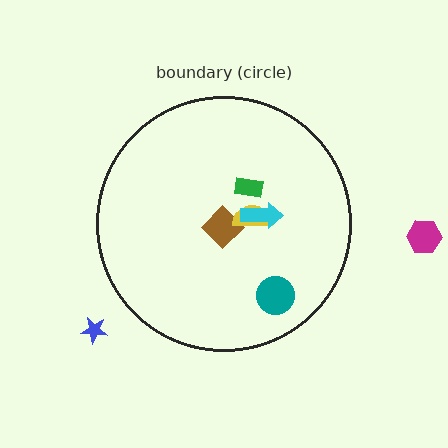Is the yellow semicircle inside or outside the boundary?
Inside.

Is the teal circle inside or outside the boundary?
Inside.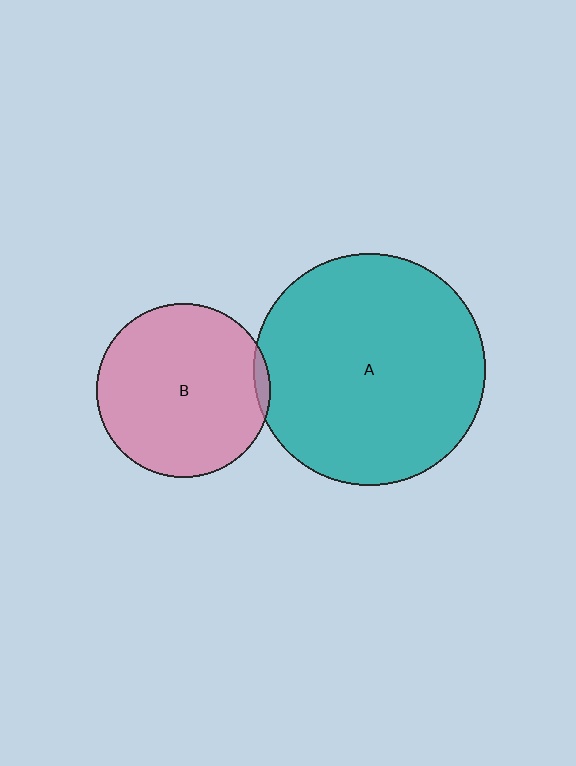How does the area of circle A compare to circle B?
Approximately 1.8 times.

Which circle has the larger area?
Circle A (teal).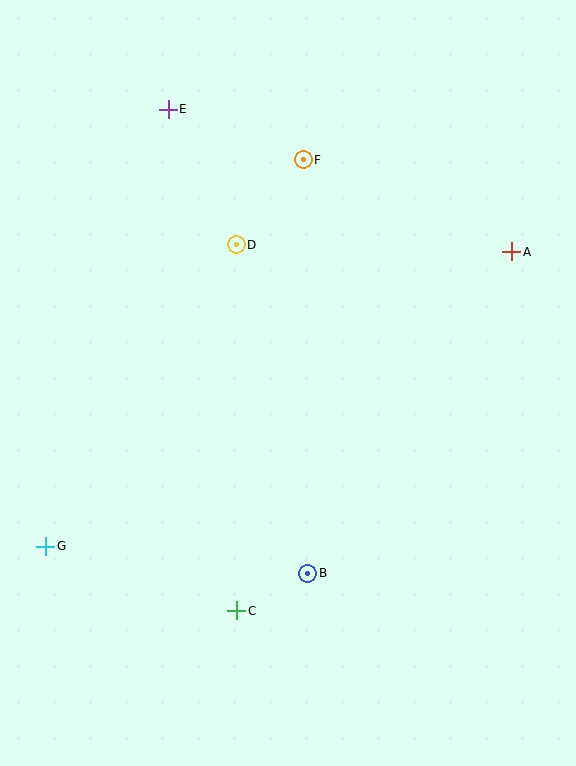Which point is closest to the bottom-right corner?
Point B is closest to the bottom-right corner.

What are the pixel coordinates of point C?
Point C is at (237, 611).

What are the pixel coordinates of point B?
Point B is at (308, 573).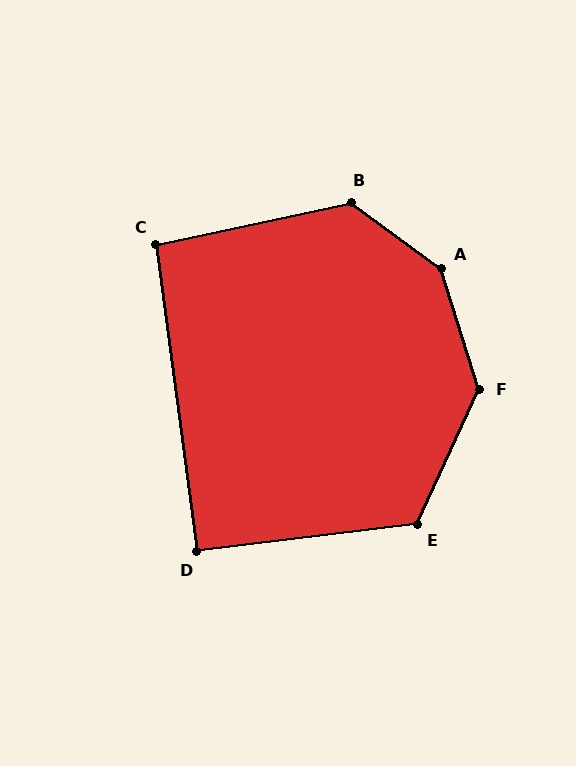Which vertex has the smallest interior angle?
D, at approximately 91 degrees.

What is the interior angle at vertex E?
Approximately 122 degrees (obtuse).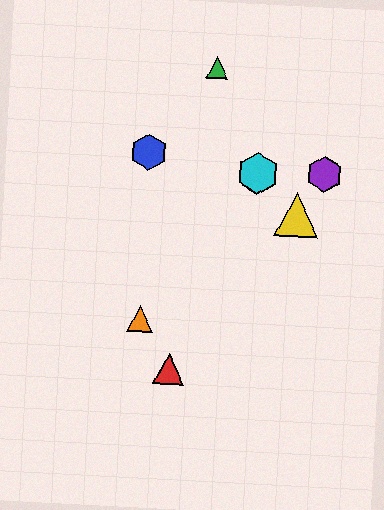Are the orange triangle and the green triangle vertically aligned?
No, the orange triangle is at x≈140 and the green triangle is at x≈218.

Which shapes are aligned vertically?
The blue hexagon, the orange triangle are aligned vertically.